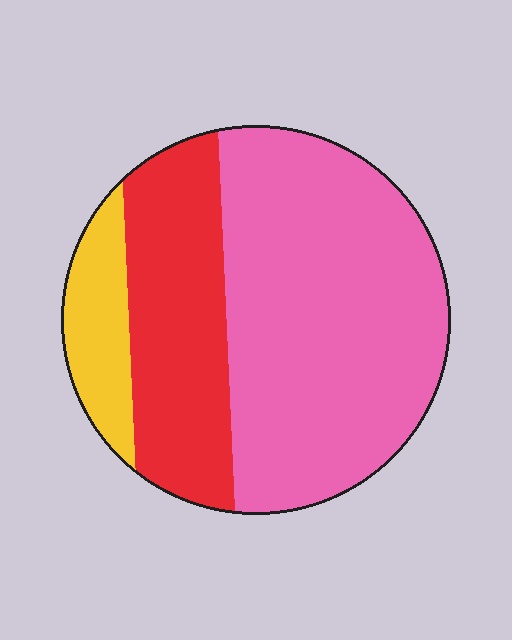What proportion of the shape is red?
Red covers around 30% of the shape.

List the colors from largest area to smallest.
From largest to smallest: pink, red, yellow.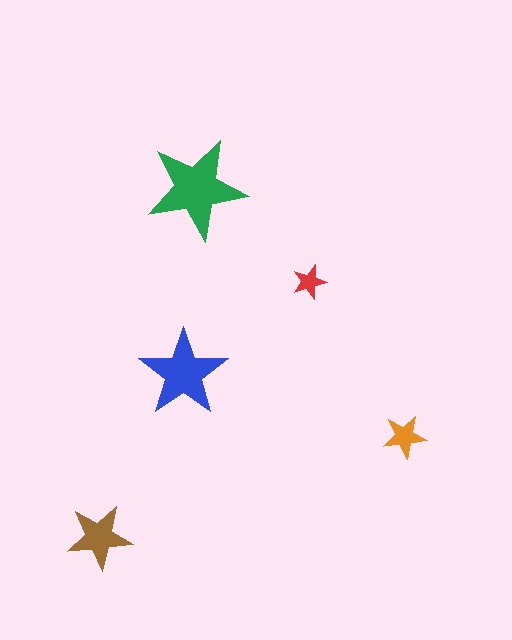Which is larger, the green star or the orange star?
The green one.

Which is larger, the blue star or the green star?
The green one.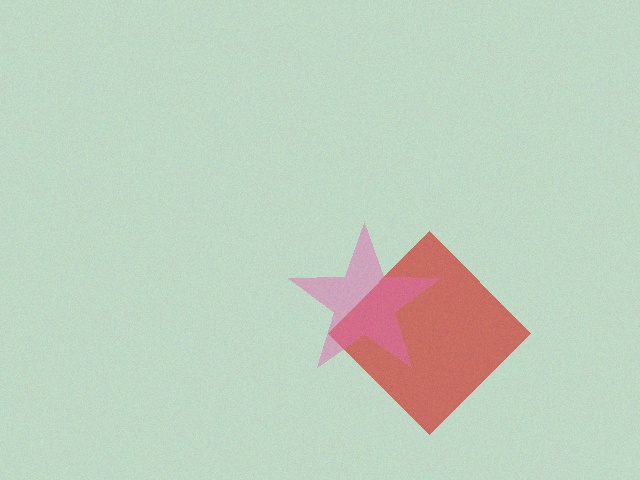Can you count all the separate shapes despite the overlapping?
Yes, there are 2 separate shapes.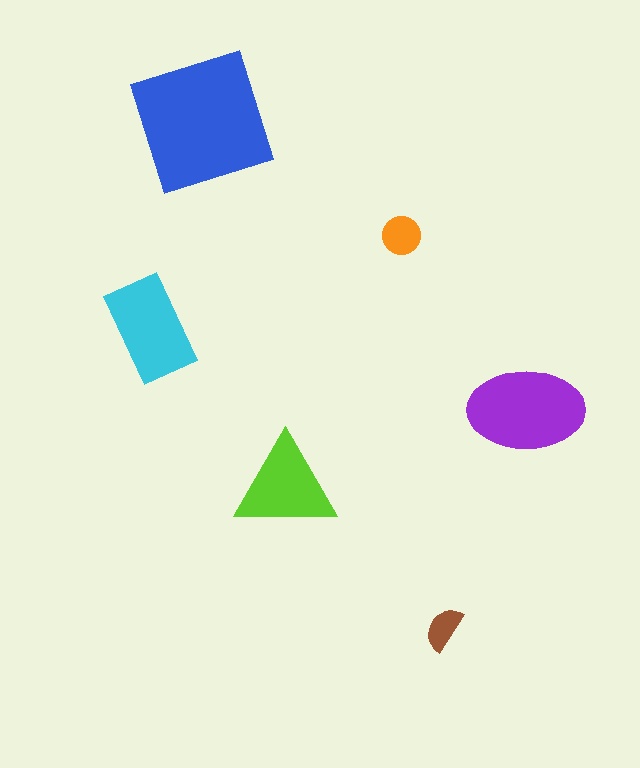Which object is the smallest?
The brown semicircle.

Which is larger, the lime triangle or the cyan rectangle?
The cyan rectangle.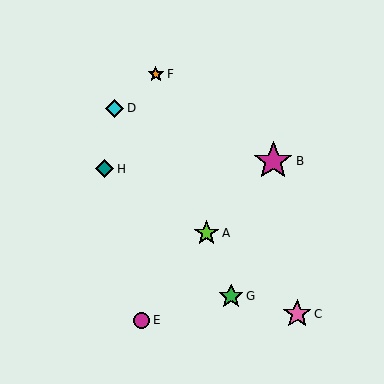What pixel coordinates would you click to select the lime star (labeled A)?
Click at (206, 233) to select the lime star A.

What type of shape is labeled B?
Shape B is a magenta star.